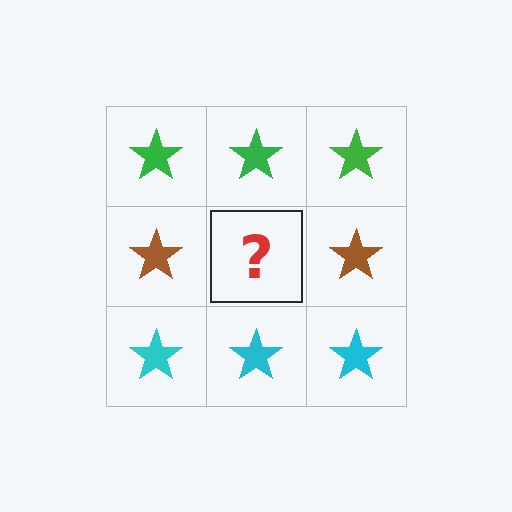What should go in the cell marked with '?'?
The missing cell should contain a brown star.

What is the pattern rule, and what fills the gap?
The rule is that each row has a consistent color. The gap should be filled with a brown star.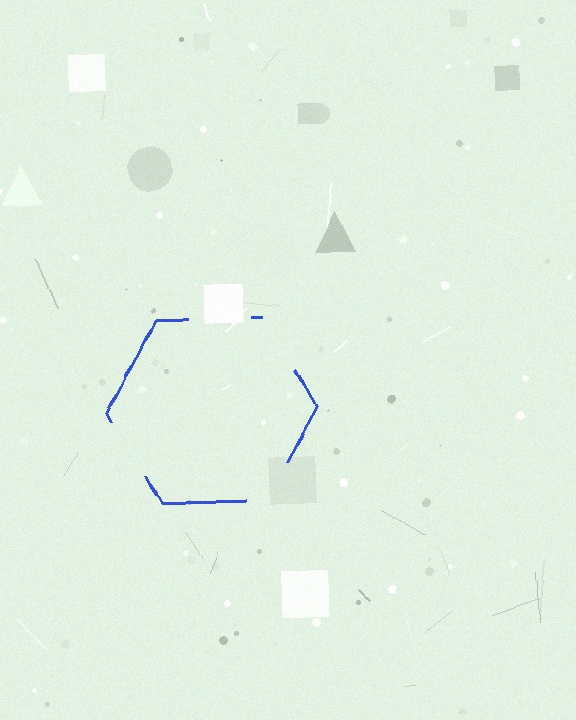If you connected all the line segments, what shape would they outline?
They would outline a hexagon.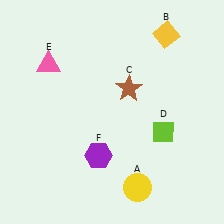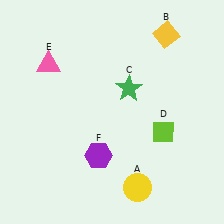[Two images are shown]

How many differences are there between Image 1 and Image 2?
There is 1 difference between the two images.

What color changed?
The star (C) changed from brown in Image 1 to green in Image 2.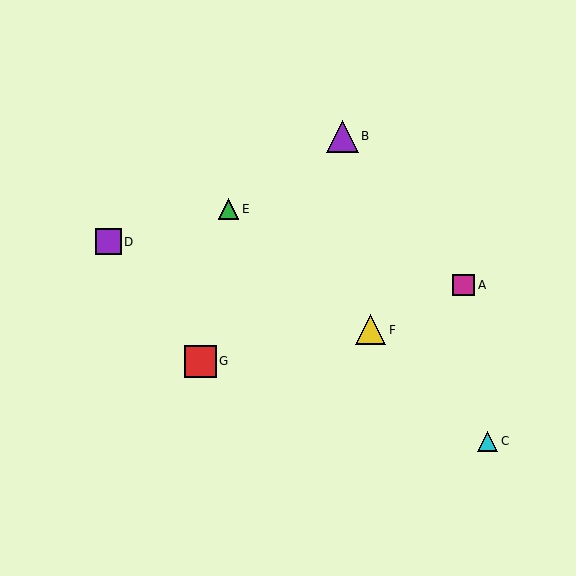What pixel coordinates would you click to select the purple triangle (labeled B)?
Click at (342, 136) to select the purple triangle B.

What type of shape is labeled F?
Shape F is a yellow triangle.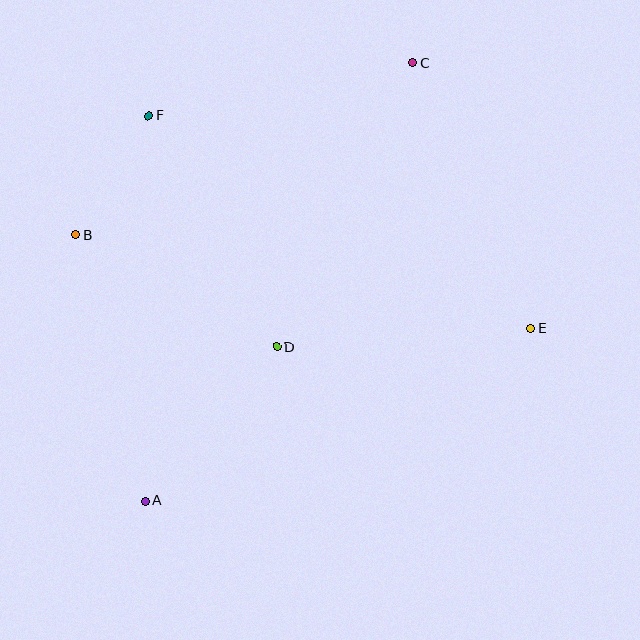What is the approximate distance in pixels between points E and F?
The distance between E and F is approximately 438 pixels.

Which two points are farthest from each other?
Points A and C are farthest from each other.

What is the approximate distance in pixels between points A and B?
The distance between A and B is approximately 275 pixels.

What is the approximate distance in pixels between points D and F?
The distance between D and F is approximately 264 pixels.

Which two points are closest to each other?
Points B and F are closest to each other.